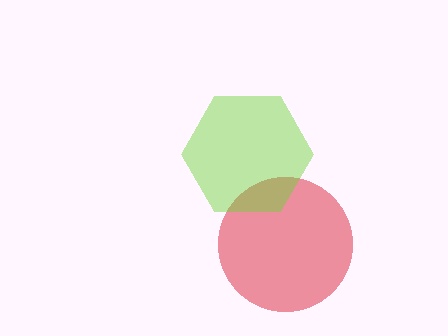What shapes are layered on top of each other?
The layered shapes are: a red circle, a lime hexagon.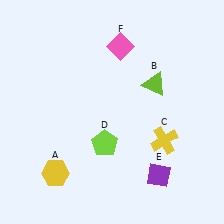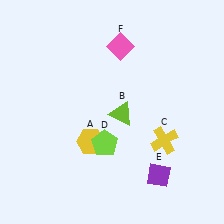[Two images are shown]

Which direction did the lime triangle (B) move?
The lime triangle (B) moved left.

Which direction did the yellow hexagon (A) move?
The yellow hexagon (A) moved right.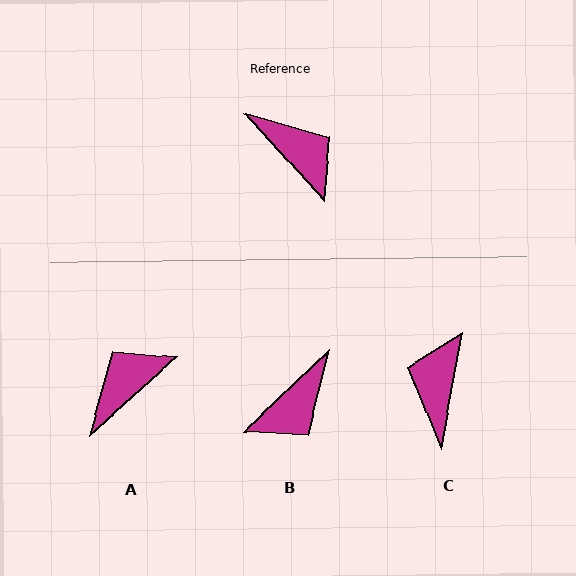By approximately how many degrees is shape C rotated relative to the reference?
Approximately 128 degrees counter-clockwise.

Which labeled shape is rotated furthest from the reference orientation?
C, about 128 degrees away.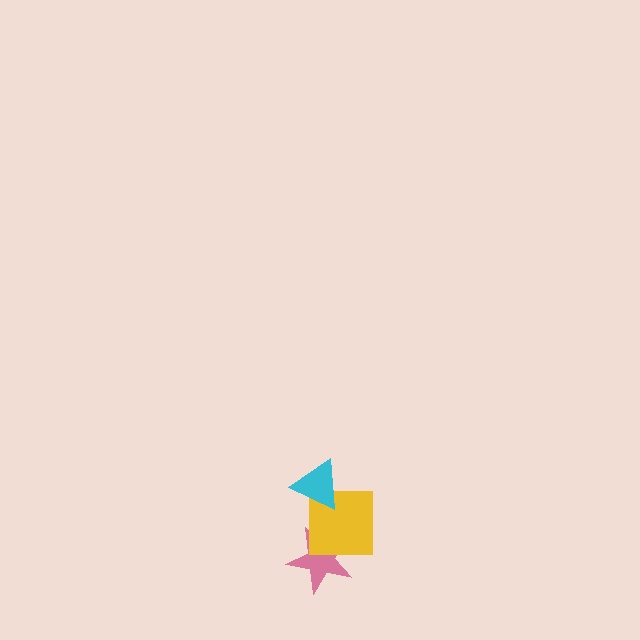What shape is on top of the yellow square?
The cyan triangle is on top of the yellow square.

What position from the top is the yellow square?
The yellow square is 2nd from the top.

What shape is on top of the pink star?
The yellow square is on top of the pink star.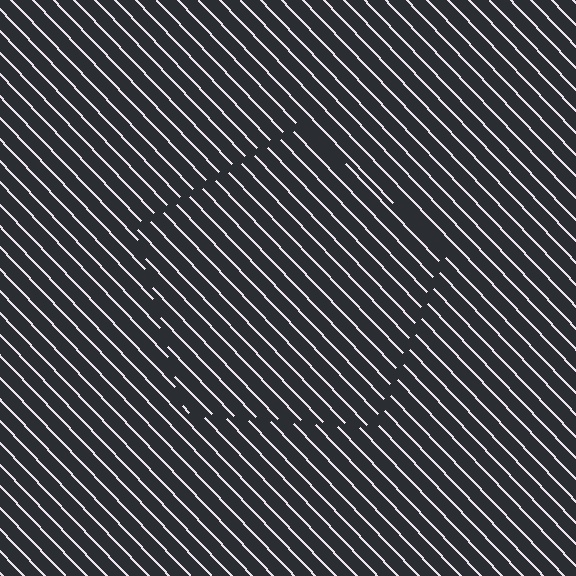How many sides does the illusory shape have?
5 sides — the line-ends trace a pentagon.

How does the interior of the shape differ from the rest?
The interior of the shape contains the same grating, shifted by half a period — the contour is defined by the phase discontinuity where line-ends from the inner and outer gratings abut.